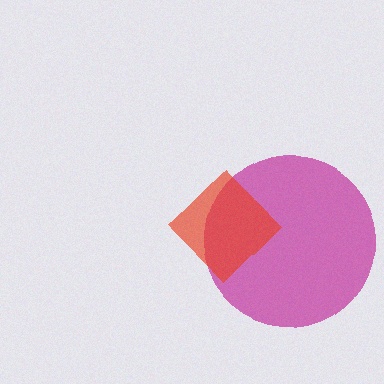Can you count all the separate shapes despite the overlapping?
Yes, there are 2 separate shapes.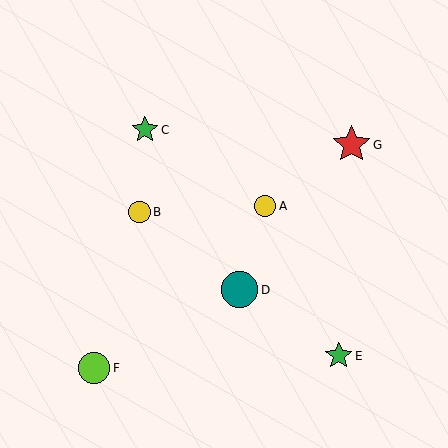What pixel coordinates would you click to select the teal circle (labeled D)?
Click at (240, 290) to select the teal circle D.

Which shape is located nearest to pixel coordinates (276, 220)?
The yellow circle (labeled A) at (265, 206) is nearest to that location.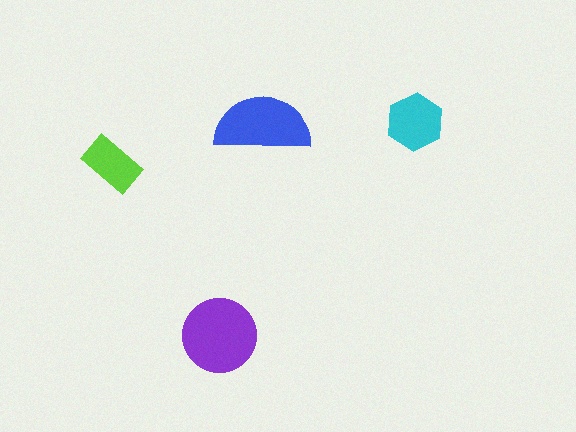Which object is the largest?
The purple circle.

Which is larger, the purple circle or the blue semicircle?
The purple circle.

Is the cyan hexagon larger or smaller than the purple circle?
Smaller.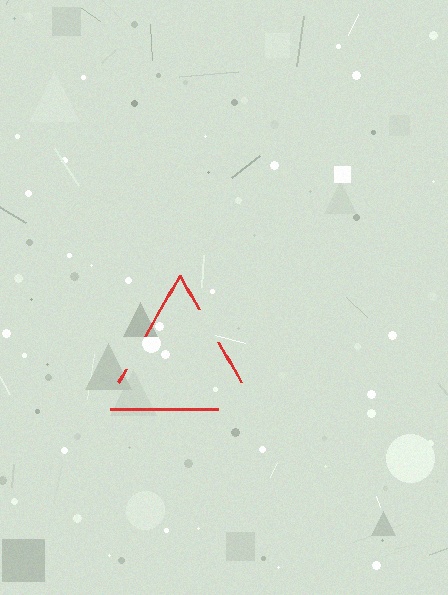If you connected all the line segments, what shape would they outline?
They would outline a triangle.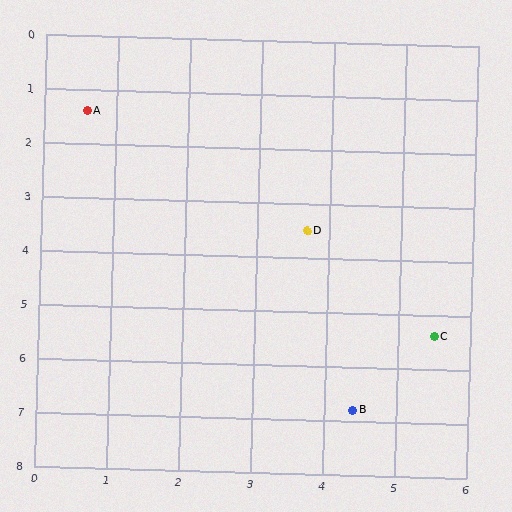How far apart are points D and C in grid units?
Points D and C are about 2.6 grid units apart.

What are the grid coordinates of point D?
Point D is at approximately (3.7, 3.5).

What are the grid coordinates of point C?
Point C is at approximately (5.5, 5.4).